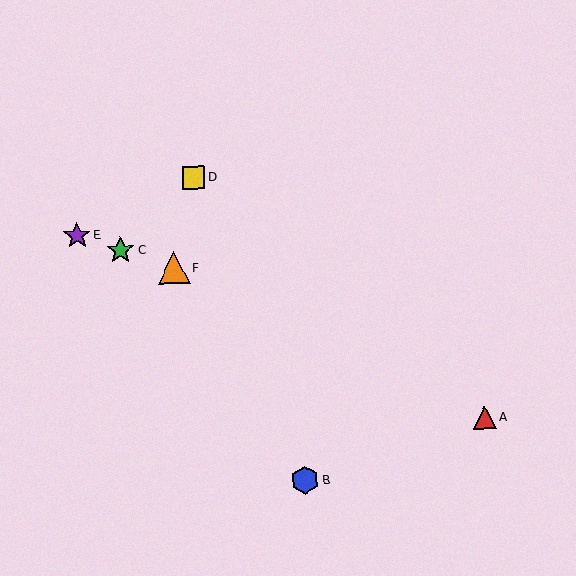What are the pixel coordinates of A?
Object A is at (485, 417).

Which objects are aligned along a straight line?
Objects C, E, F are aligned along a straight line.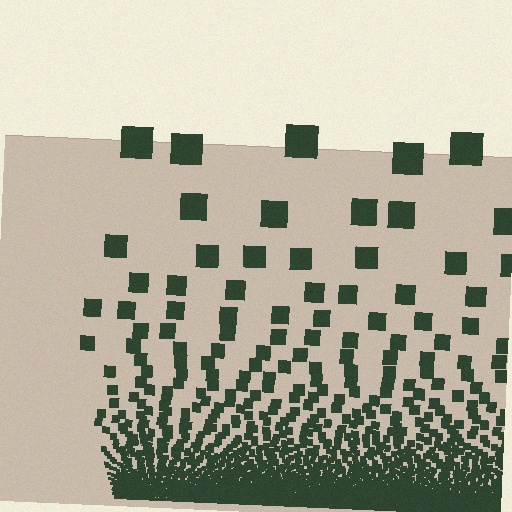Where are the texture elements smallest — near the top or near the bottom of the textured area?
Near the bottom.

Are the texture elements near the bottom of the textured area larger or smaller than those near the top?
Smaller. The gradient is inverted — elements near the bottom are smaller and denser.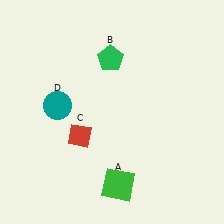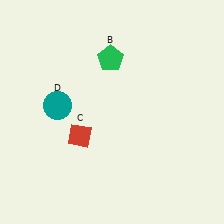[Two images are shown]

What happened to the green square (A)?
The green square (A) was removed in Image 2. It was in the bottom-right area of Image 1.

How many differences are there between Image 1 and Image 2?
There is 1 difference between the two images.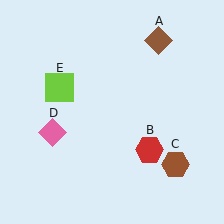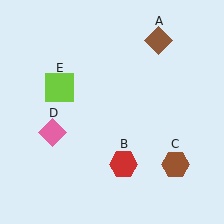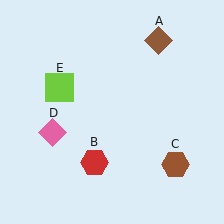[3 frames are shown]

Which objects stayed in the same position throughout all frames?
Brown diamond (object A) and brown hexagon (object C) and pink diamond (object D) and lime square (object E) remained stationary.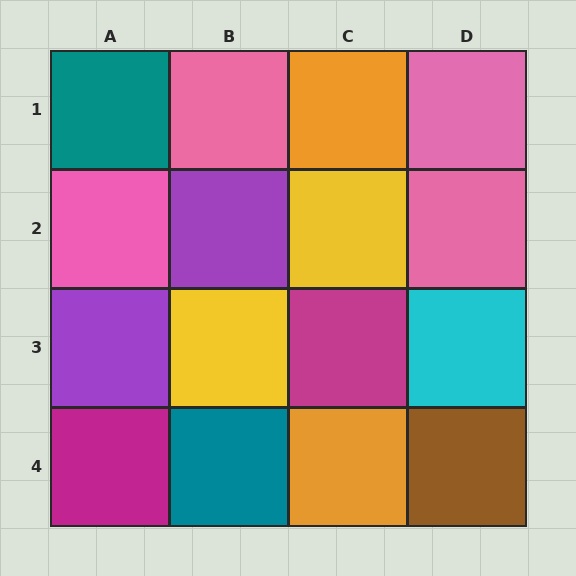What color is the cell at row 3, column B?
Yellow.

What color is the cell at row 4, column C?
Orange.